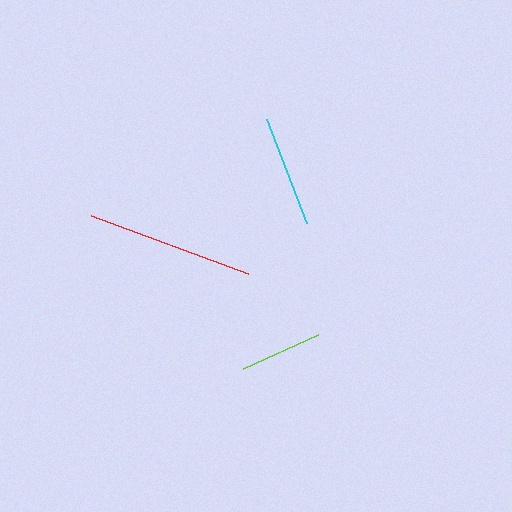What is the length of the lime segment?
The lime segment is approximately 83 pixels long.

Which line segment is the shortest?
The lime line is the shortest at approximately 83 pixels.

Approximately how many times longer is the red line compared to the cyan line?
The red line is approximately 1.5 times the length of the cyan line.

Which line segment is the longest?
The red line is the longest at approximately 168 pixels.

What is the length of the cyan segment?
The cyan segment is approximately 111 pixels long.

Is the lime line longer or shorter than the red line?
The red line is longer than the lime line.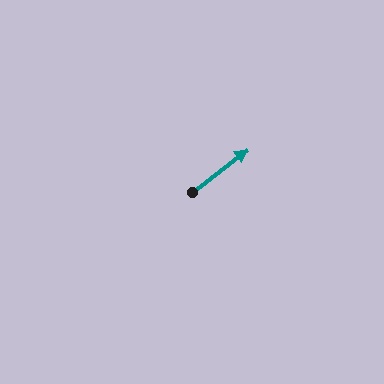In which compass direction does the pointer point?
Northeast.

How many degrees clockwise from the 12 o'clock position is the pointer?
Approximately 52 degrees.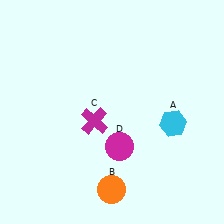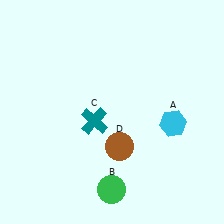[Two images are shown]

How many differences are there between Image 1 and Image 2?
There are 3 differences between the two images.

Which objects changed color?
B changed from orange to green. C changed from magenta to teal. D changed from magenta to brown.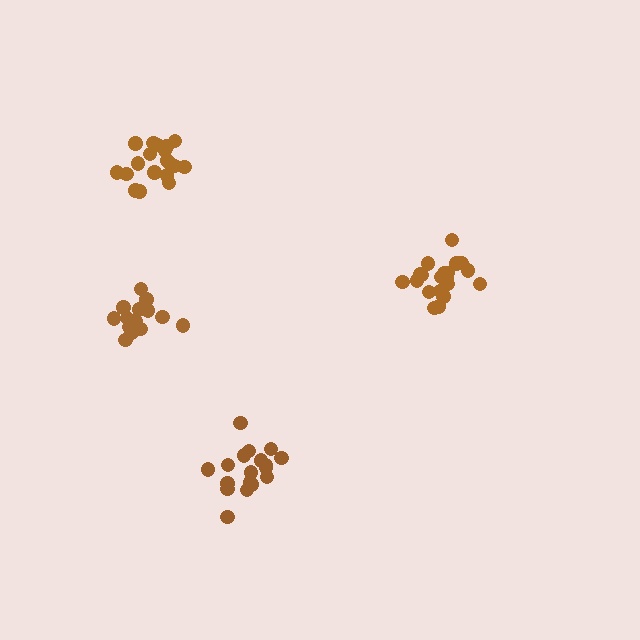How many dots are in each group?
Group 1: 18 dots, Group 2: 20 dots, Group 3: 17 dots, Group 4: 19 dots (74 total).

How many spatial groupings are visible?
There are 4 spatial groupings.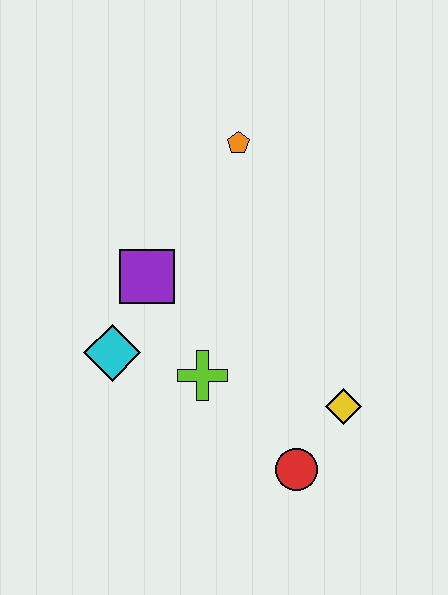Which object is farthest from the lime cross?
The orange pentagon is farthest from the lime cross.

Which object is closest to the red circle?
The yellow diamond is closest to the red circle.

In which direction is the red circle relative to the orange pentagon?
The red circle is below the orange pentagon.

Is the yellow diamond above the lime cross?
No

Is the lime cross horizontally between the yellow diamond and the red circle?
No